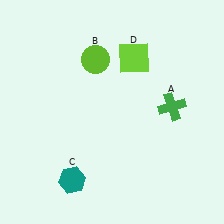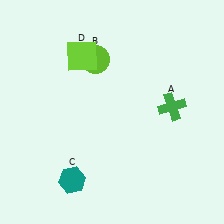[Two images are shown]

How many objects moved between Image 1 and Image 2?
1 object moved between the two images.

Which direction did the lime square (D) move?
The lime square (D) moved left.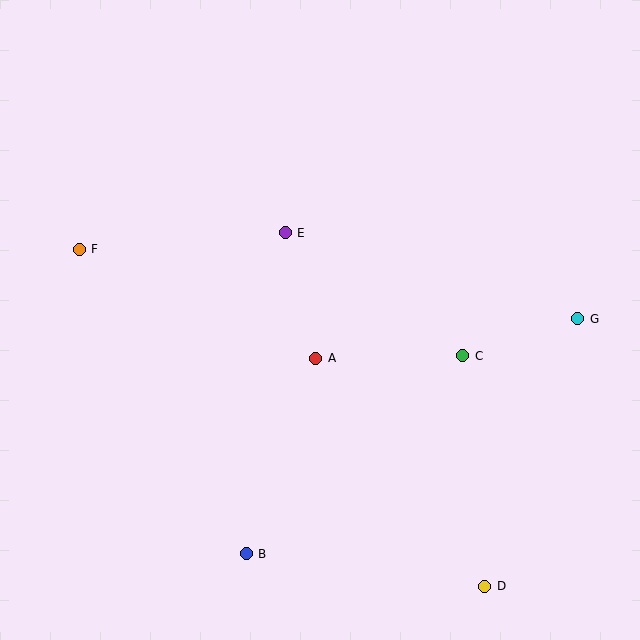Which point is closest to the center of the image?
Point A at (316, 358) is closest to the center.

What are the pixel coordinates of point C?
Point C is at (463, 356).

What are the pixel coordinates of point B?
Point B is at (246, 554).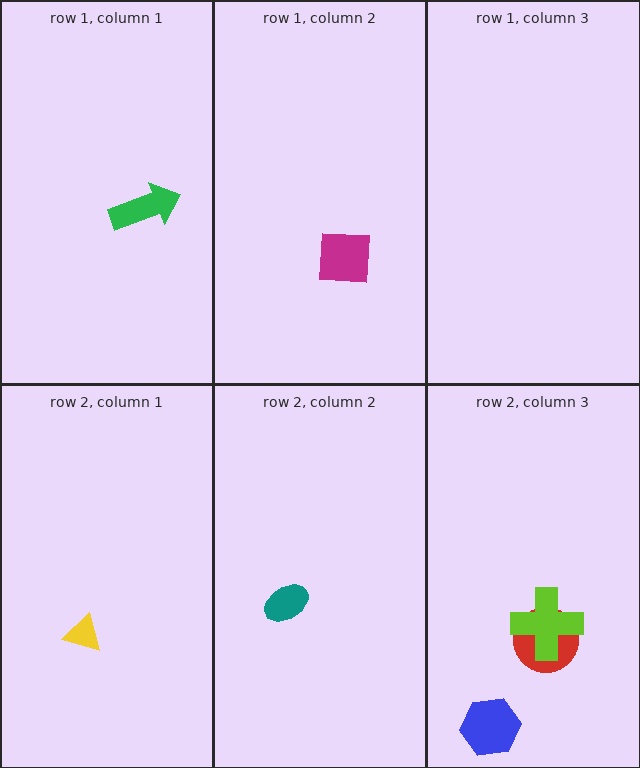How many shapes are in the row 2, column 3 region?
3.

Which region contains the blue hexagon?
The row 2, column 3 region.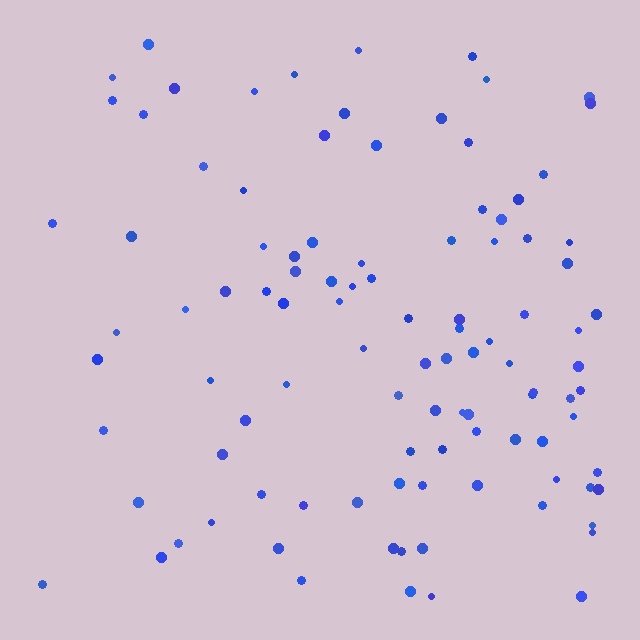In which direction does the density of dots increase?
From left to right, with the right side densest.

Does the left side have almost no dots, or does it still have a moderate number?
Still a moderate number, just noticeably fewer than the right.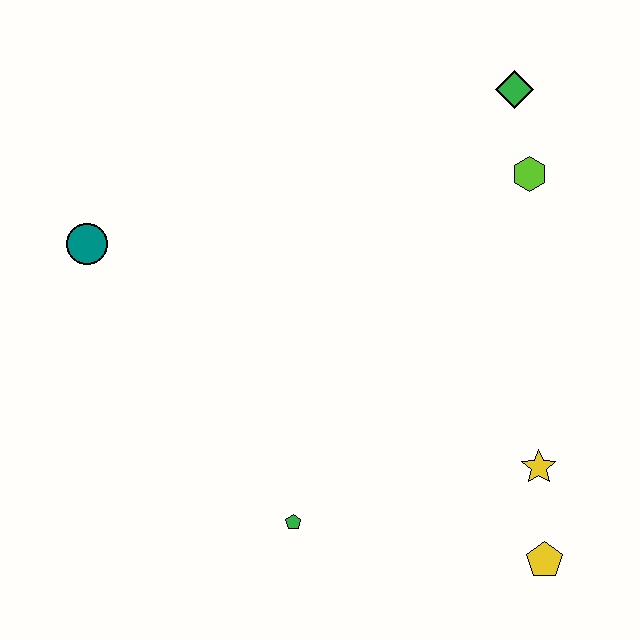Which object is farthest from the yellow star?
The teal circle is farthest from the yellow star.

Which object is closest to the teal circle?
The green pentagon is closest to the teal circle.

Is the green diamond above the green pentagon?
Yes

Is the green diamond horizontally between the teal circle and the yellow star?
Yes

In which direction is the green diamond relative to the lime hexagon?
The green diamond is above the lime hexagon.